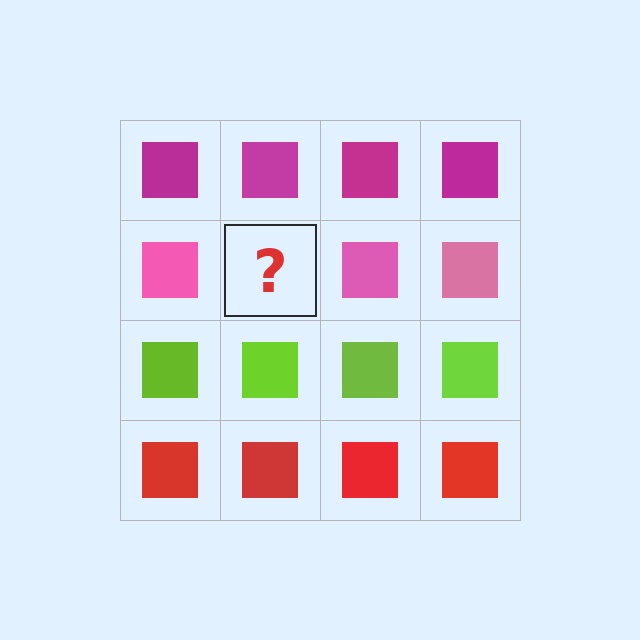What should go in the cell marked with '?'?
The missing cell should contain a pink square.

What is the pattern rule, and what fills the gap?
The rule is that each row has a consistent color. The gap should be filled with a pink square.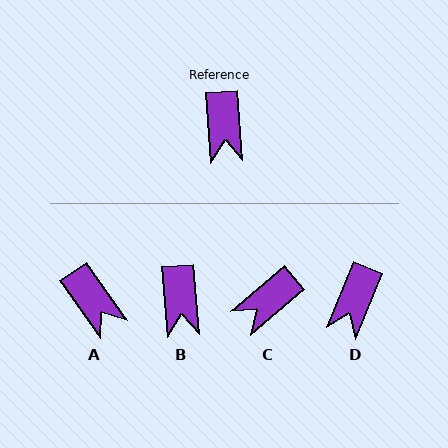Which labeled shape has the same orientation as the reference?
B.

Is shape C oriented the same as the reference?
No, it is off by about 54 degrees.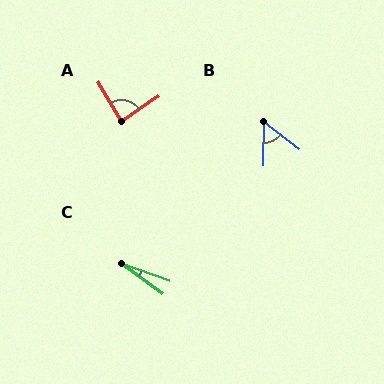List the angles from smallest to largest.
C (16°), B (53°), A (87°).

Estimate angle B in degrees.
Approximately 53 degrees.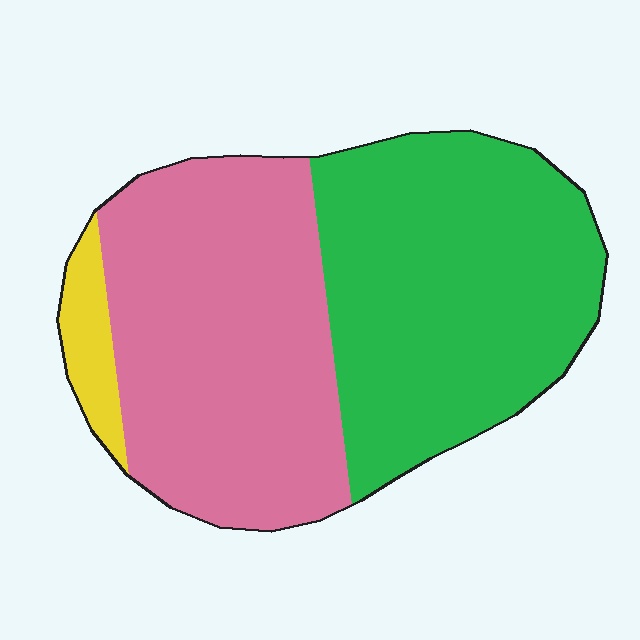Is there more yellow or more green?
Green.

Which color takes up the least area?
Yellow, at roughly 5%.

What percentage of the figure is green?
Green covers about 45% of the figure.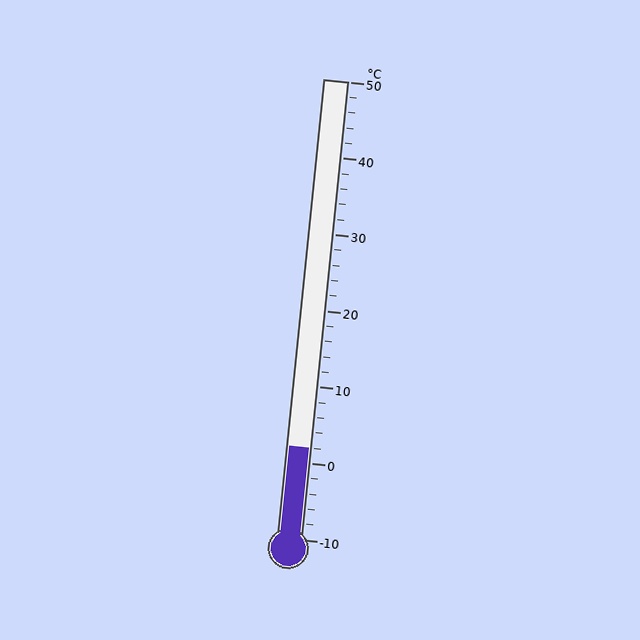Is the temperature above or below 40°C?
The temperature is below 40°C.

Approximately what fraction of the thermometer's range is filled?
The thermometer is filled to approximately 20% of its range.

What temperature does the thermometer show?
The thermometer shows approximately 2°C.